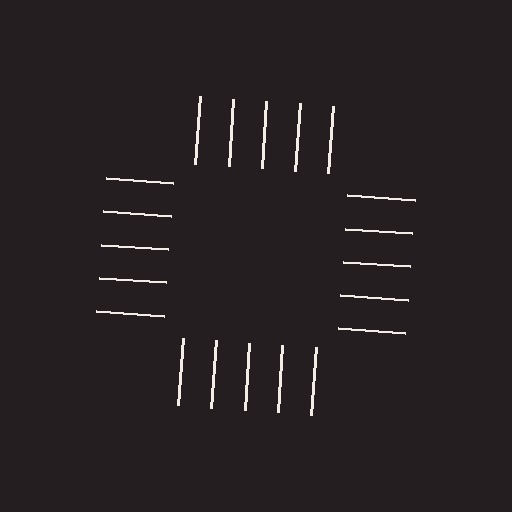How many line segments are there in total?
20 — 5 along each of the 4 edges.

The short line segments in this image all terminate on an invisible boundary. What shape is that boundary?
An illusory square — the line segments terminate on its edges but no continuous stroke is drawn.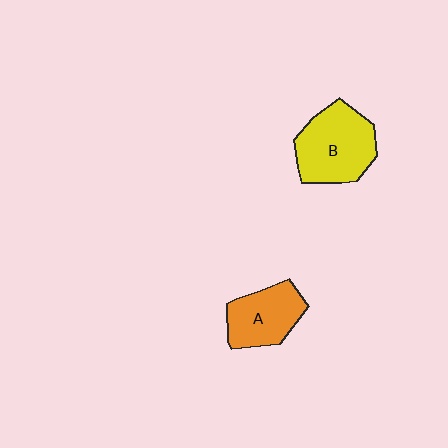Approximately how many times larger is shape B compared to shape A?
Approximately 1.3 times.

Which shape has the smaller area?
Shape A (orange).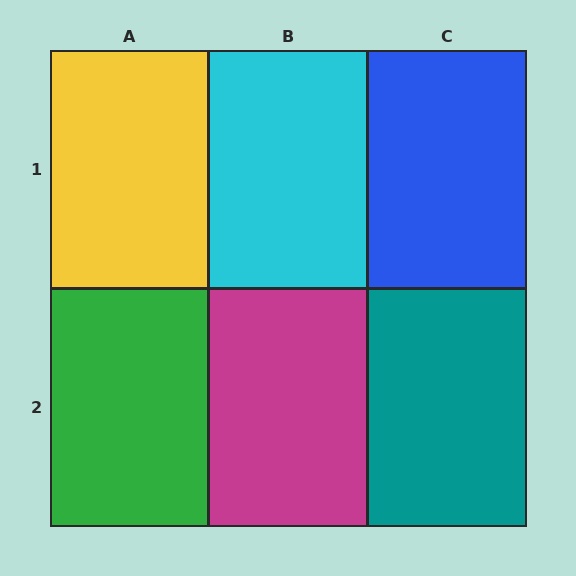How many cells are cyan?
1 cell is cyan.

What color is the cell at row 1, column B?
Cyan.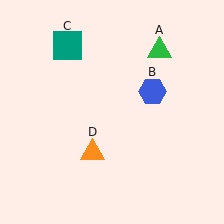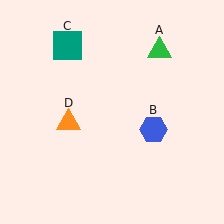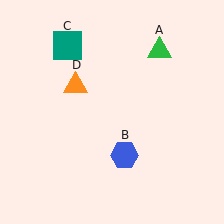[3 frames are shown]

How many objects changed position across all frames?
2 objects changed position: blue hexagon (object B), orange triangle (object D).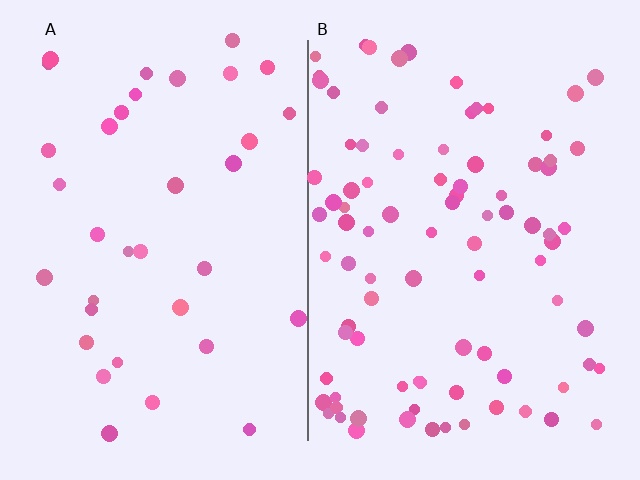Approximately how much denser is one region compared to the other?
Approximately 2.4× — region B over region A.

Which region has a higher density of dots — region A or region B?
B (the right).